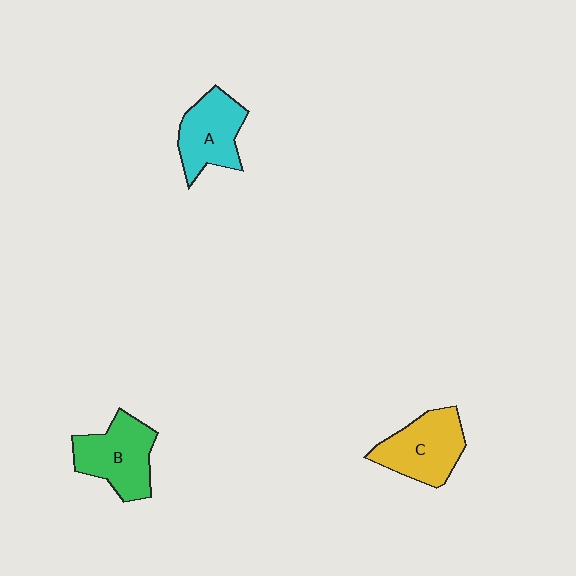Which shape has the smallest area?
Shape A (cyan).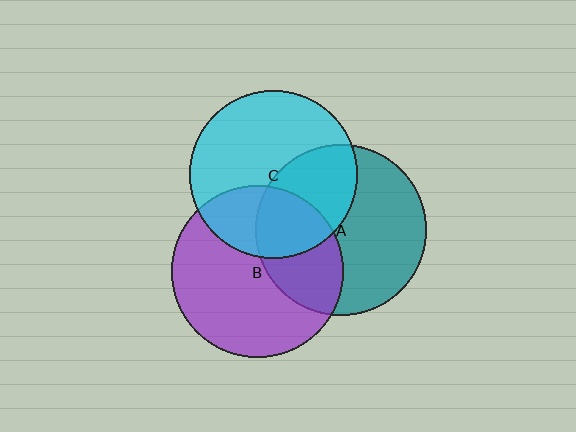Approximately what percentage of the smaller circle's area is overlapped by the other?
Approximately 30%.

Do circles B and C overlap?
Yes.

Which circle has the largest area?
Circle B (purple).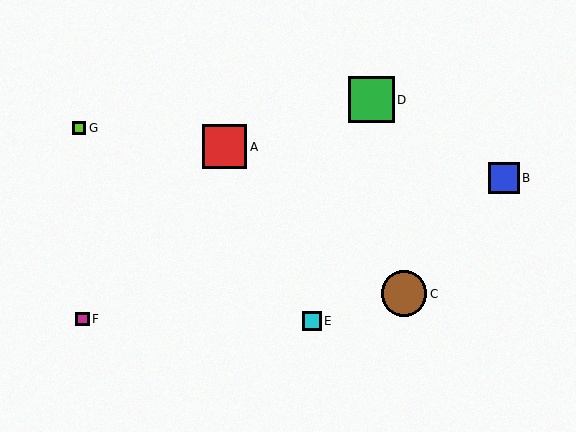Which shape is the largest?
The brown circle (labeled C) is the largest.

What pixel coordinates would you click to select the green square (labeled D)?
Click at (372, 100) to select the green square D.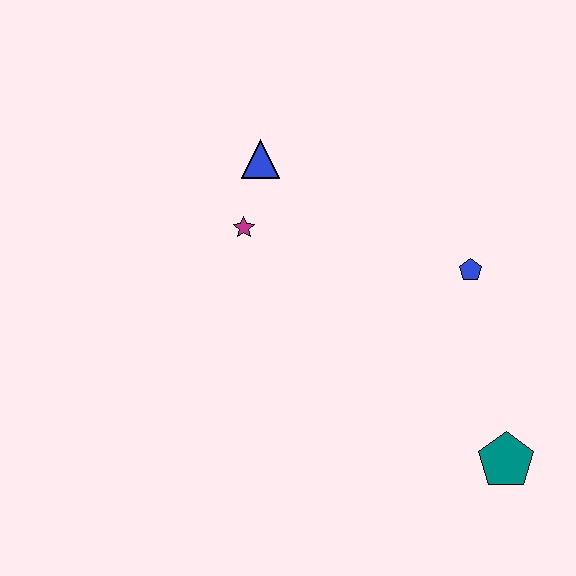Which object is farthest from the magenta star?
The teal pentagon is farthest from the magenta star.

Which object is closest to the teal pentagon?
The blue pentagon is closest to the teal pentagon.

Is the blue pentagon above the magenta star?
No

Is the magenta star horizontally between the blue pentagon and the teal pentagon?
No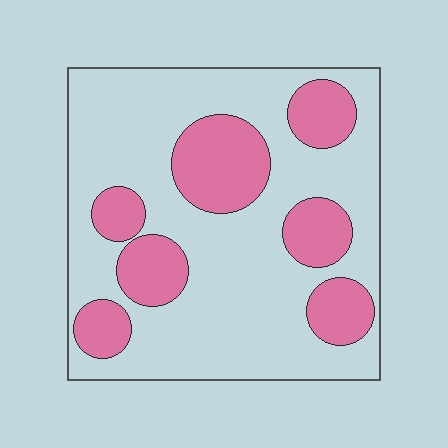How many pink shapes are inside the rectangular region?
7.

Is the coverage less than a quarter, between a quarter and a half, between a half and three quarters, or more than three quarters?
Between a quarter and a half.